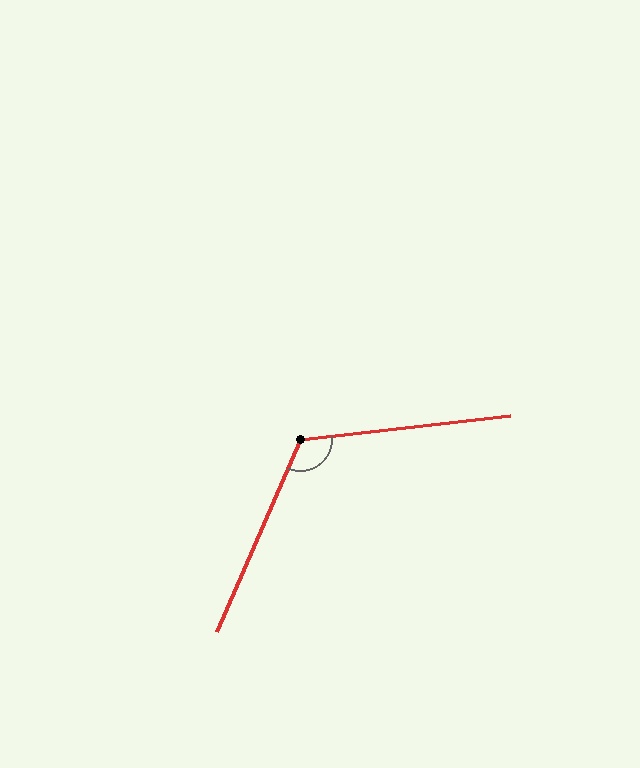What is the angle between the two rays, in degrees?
Approximately 120 degrees.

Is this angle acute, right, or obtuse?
It is obtuse.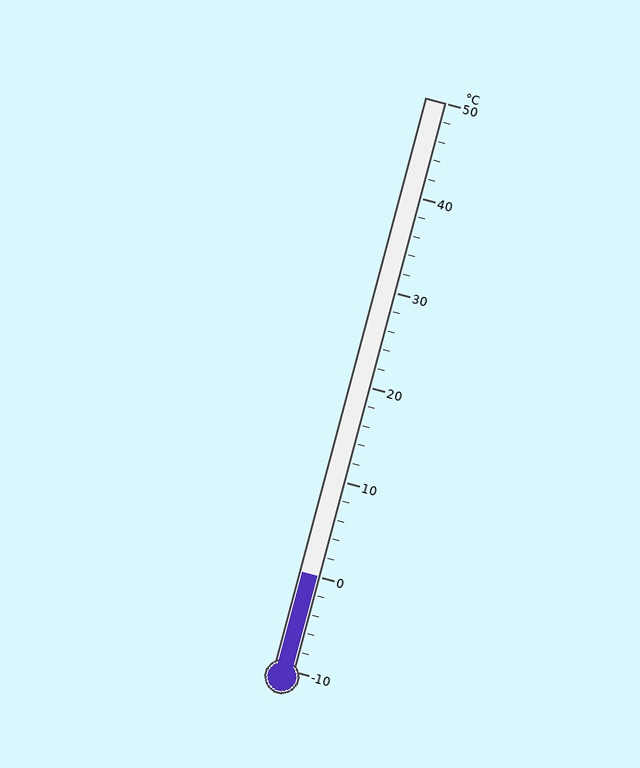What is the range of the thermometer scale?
The thermometer scale ranges from -10°C to 50°C.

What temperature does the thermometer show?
The thermometer shows approximately 0°C.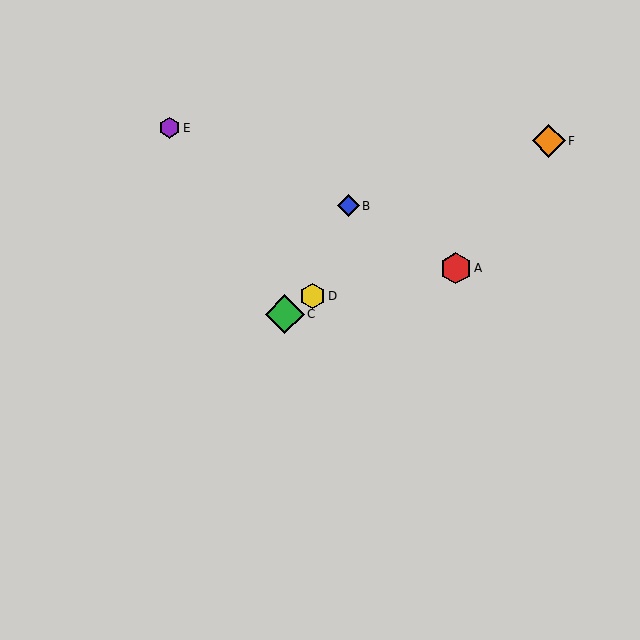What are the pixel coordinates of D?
Object D is at (312, 296).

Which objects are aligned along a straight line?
Objects C, D, F are aligned along a straight line.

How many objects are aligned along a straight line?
3 objects (C, D, F) are aligned along a straight line.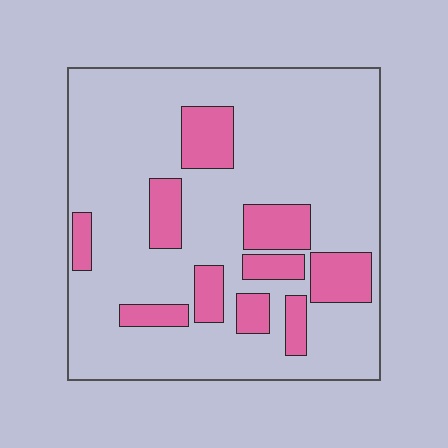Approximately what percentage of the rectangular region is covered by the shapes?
Approximately 20%.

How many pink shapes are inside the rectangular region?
10.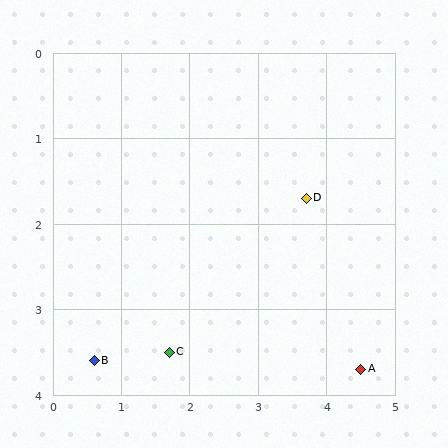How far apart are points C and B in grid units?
Points C and B are about 1.1 grid units apart.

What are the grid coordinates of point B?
Point B is at approximately (0.6, 3.6).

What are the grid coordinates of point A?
Point A is at approximately (4.5, 3.7).